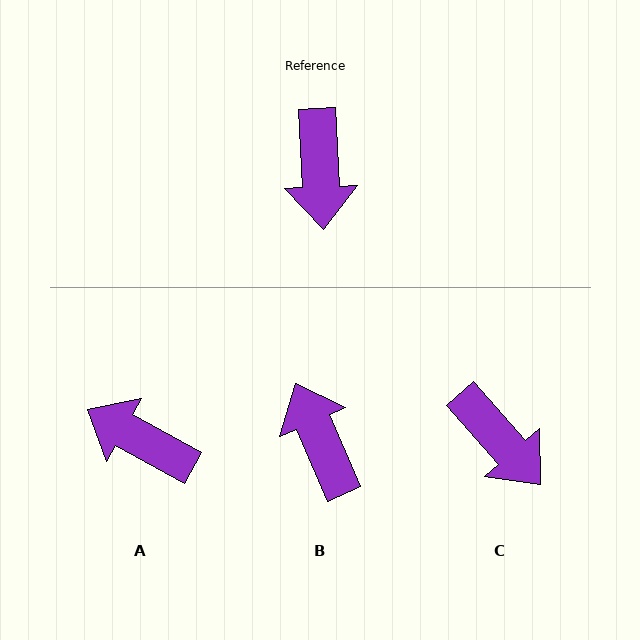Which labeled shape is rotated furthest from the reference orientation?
B, about 159 degrees away.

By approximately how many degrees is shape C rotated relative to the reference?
Approximately 39 degrees counter-clockwise.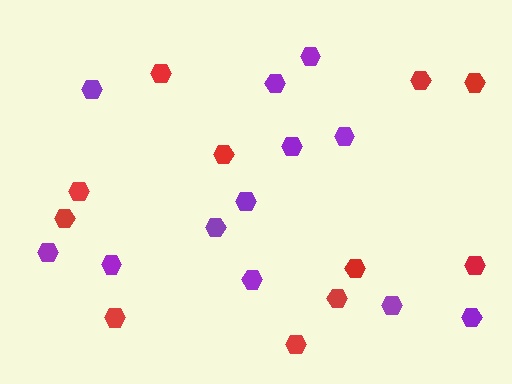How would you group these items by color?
There are 2 groups: one group of red hexagons (11) and one group of purple hexagons (12).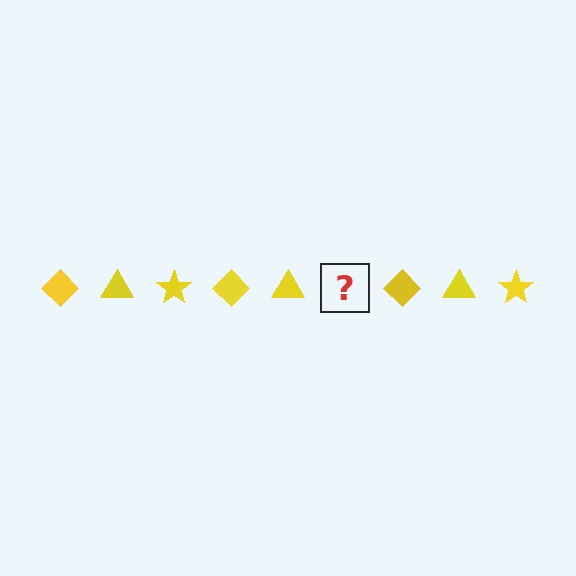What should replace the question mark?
The question mark should be replaced with a yellow star.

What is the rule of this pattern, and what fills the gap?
The rule is that the pattern cycles through diamond, triangle, star shapes in yellow. The gap should be filled with a yellow star.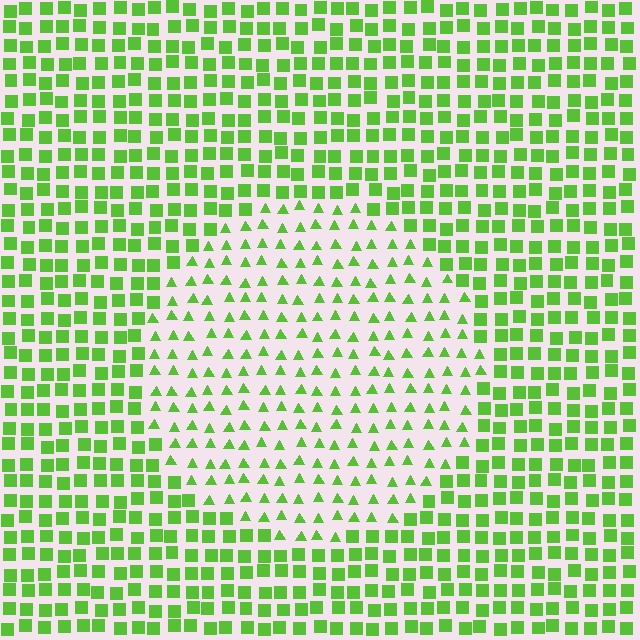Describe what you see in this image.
The image is filled with small lime elements arranged in a uniform grid. A circle-shaped region contains triangles, while the surrounding area contains squares. The boundary is defined purely by the change in element shape.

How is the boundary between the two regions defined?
The boundary is defined by a change in element shape: triangles inside vs. squares outside. All elements share the same color and spacing.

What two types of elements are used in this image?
The image uses triangles inside the circle region and squares outside it.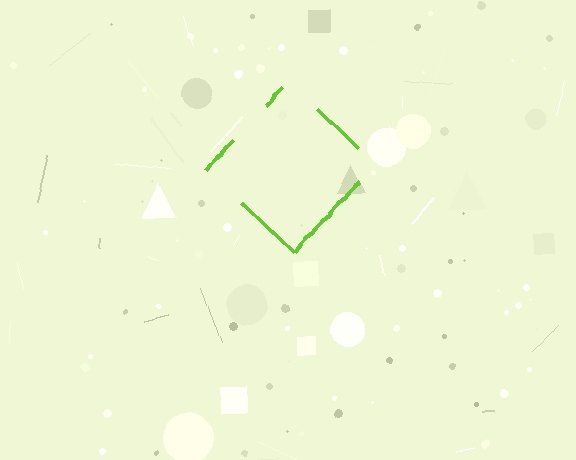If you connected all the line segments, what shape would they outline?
They would outline a diamond.